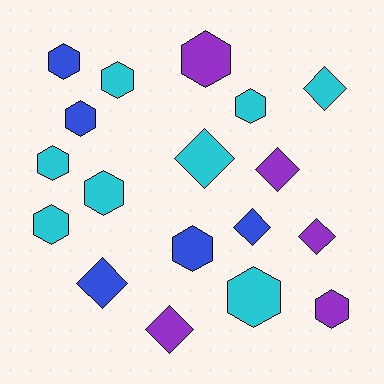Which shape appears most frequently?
Hexagon, with 11 objects.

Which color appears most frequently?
Cyan, with 8 objects.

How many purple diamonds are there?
There are 3 purple diamonds.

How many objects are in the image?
There are 18 objects.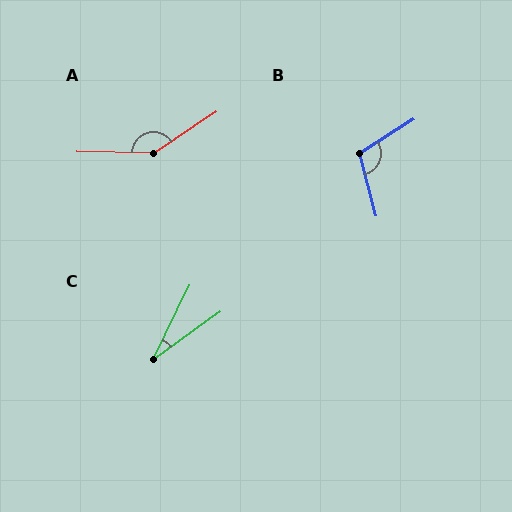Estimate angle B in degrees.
Approximately 108 degrees.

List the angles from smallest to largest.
C (28°), B (108°), A (145°).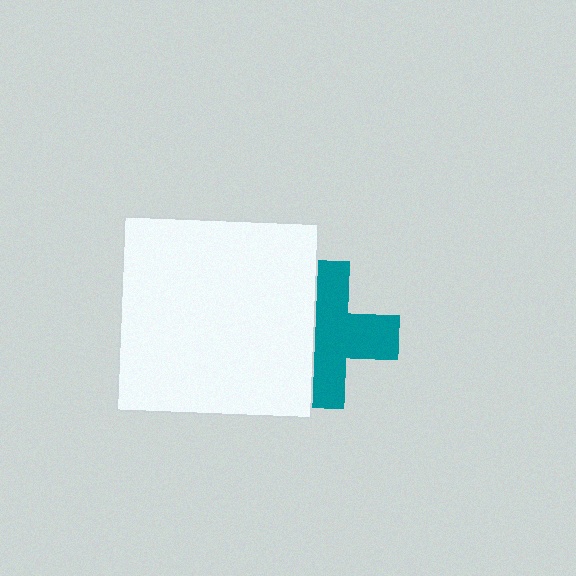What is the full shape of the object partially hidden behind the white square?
The partially hidden object is a teal cross.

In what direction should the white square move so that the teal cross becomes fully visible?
The white square should move left. That is the shortest direction to clear the overlap and leave the teal cross fully visible.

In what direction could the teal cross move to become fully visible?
The teal cross could move right. That would shift it out from behind the white square entirely.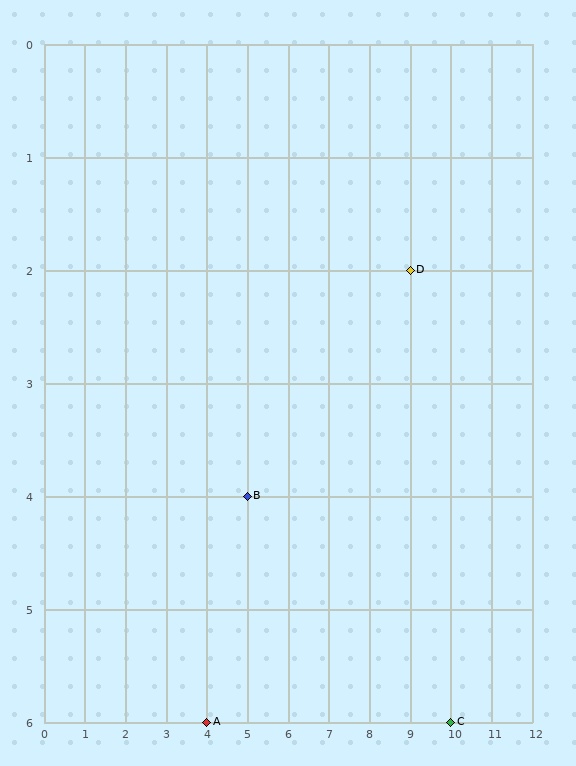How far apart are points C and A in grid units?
Points C and A are 6 columns apart.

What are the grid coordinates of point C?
Point C is at grid coordinates (10, 6).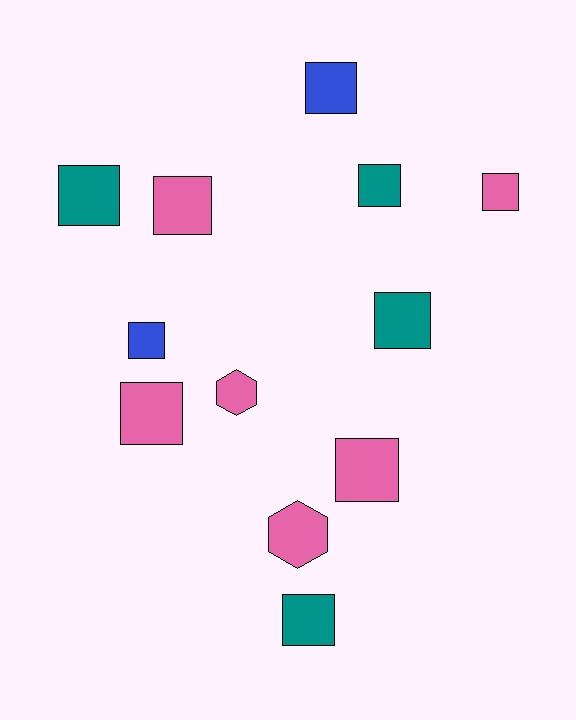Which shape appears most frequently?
Square, with 10 objects.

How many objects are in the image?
There are 12 objects.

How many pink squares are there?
There are 4 pink squares.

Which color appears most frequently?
Pink, with 6 objects.